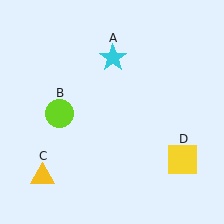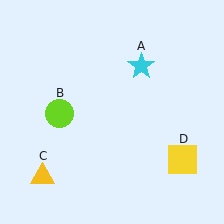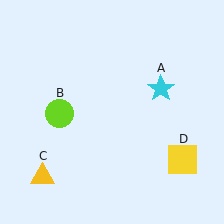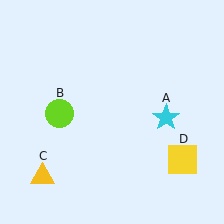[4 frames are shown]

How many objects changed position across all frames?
1 object changed position: cyan star (object A).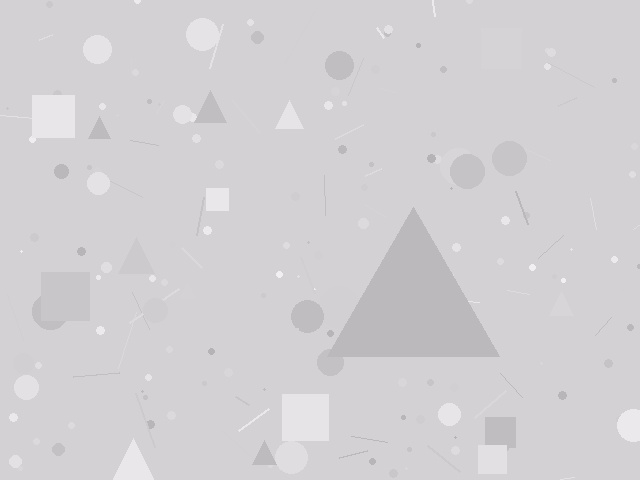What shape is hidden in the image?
A triangle is hidden in the image.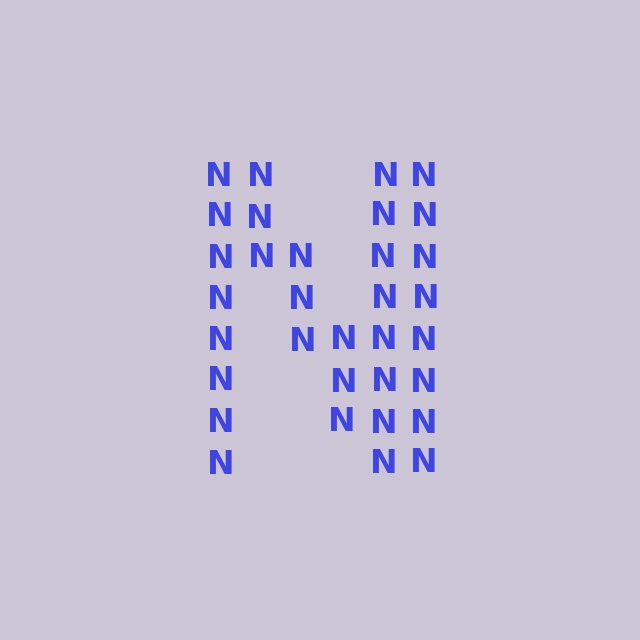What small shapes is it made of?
It is made of small letter N's.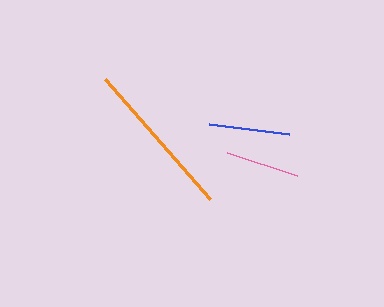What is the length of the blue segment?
The blue segment is approximately 81 pixels long.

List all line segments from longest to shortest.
From longest to shortest: orange, blue, pink.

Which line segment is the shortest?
The pink line is the shortest at approximately 74 pixels.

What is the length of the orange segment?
The orange segment is approximately 160 pixels long.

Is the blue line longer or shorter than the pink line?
The blue line is longer than the pink line.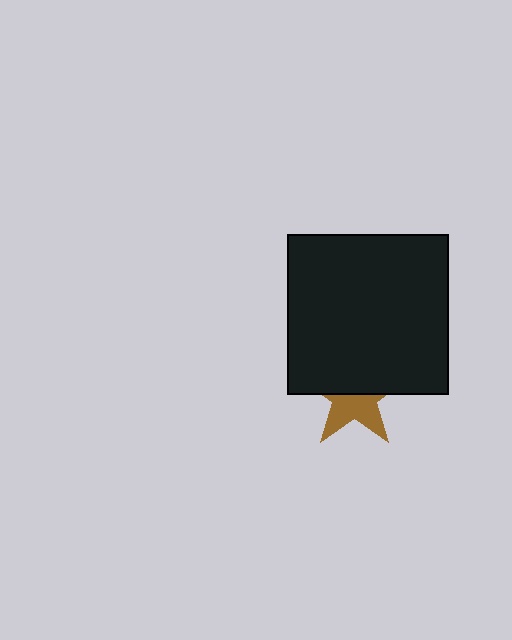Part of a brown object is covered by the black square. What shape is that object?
It is a star.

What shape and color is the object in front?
The object in front is a black square.